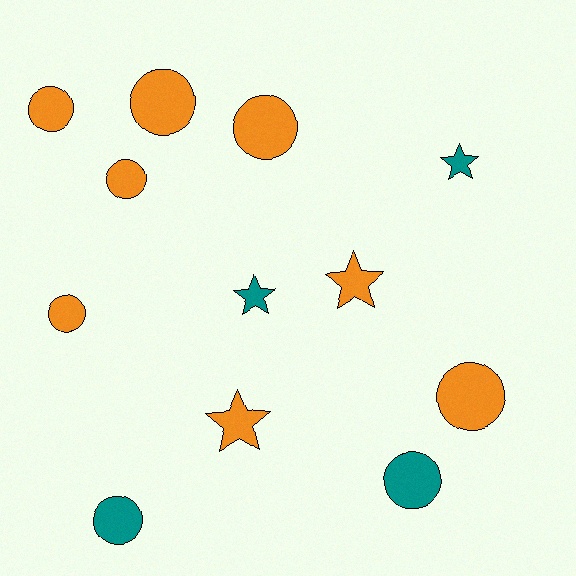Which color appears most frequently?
Orange, with 8 objects.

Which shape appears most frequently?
Circle, with 8 objects.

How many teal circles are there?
There are 2 teal circles.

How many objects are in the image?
There are 12 objects.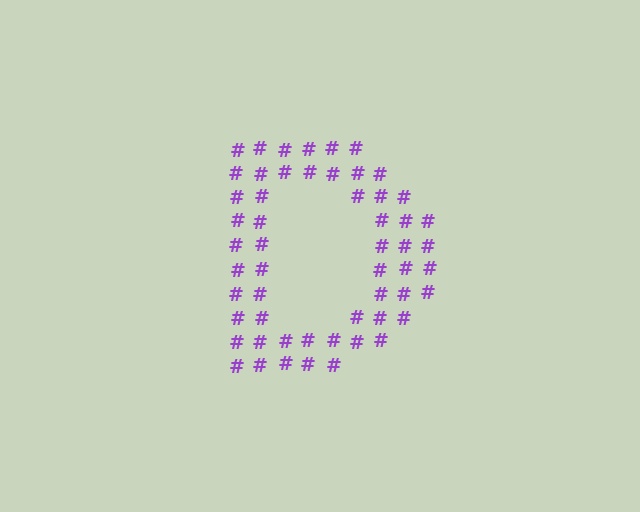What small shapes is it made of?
It is made of small hash symbols.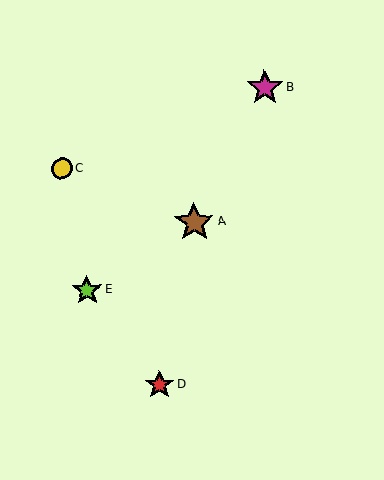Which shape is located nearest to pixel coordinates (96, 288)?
The lime star (labeled E) at (87, 290) is nearest to that location.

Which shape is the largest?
The brown star (labeled A) is the largest.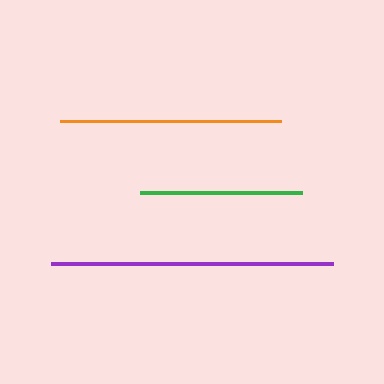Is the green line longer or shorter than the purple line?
The purple line is longer than the green line.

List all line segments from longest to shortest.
From longest to shortest: purple, orange, green.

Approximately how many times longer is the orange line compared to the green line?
The orange line is approximately 1.4 times the length of the green line.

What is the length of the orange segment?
The orange segment is approximately 221 pixels long.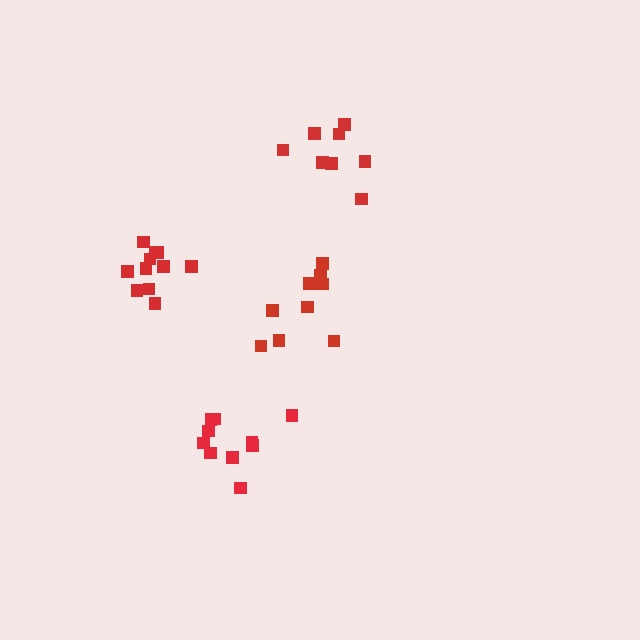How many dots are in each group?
Group 1: 10 dots, Group 2: 9 dots, Group 3: 8 dots, Group 4: 11 dots (38 total).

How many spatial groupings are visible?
There are 4 spatial groupings.